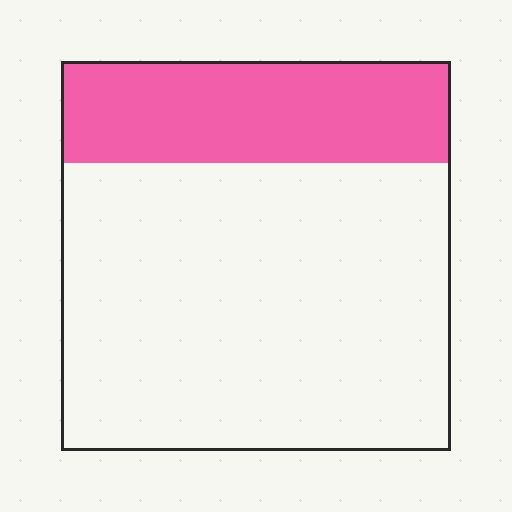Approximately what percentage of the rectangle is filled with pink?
Approximately 25%.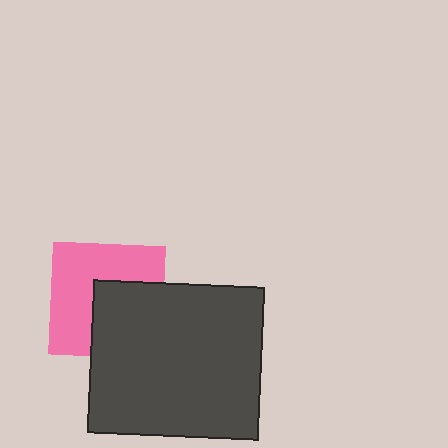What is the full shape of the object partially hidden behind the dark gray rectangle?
The partially hidden object is a pink square.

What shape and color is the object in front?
The object in front is a dark gray rectangle.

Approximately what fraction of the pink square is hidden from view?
Roughly 43% of the pink square is hidden behind the dark gray rectangle.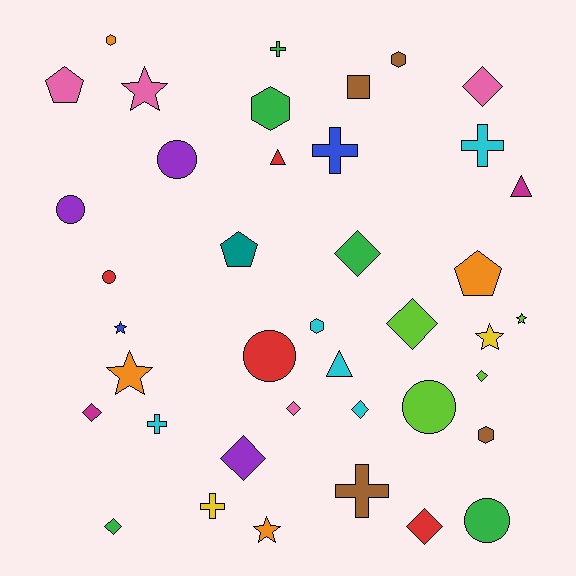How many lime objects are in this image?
There are 4 lime objects.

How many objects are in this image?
There are 40 objects.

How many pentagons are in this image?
There are 3 pentagons.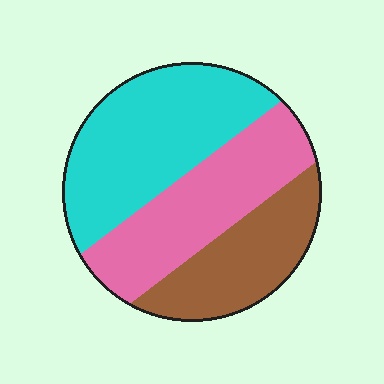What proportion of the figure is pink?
Pink takes up between a quarter and a half of the figure.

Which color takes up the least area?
Brown, at roughly 25%.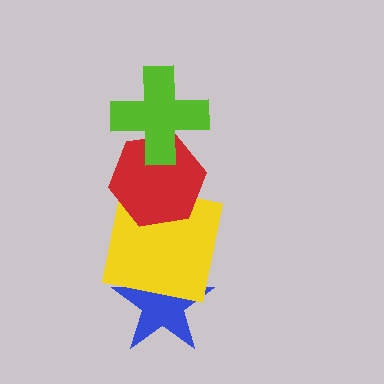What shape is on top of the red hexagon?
The lime cross is on top of the red hexagon.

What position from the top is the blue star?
The blue star is 4th from the top.